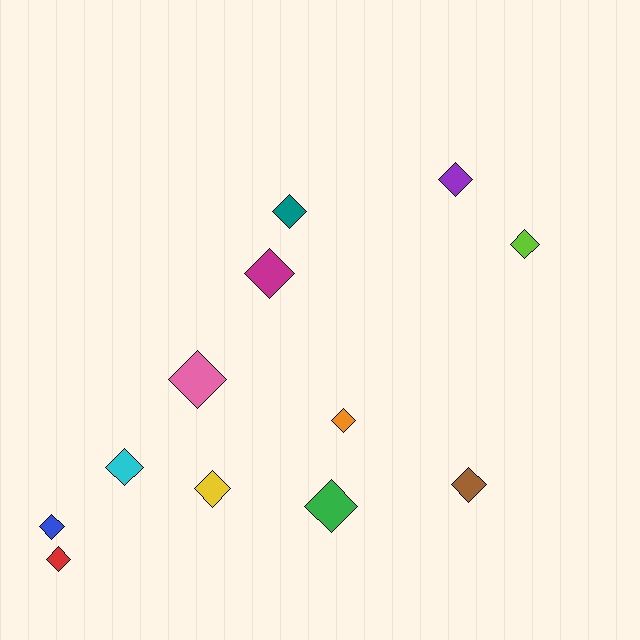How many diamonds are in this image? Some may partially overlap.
There are 12 diamonds.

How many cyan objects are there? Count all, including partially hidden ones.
There is 1 cyan object.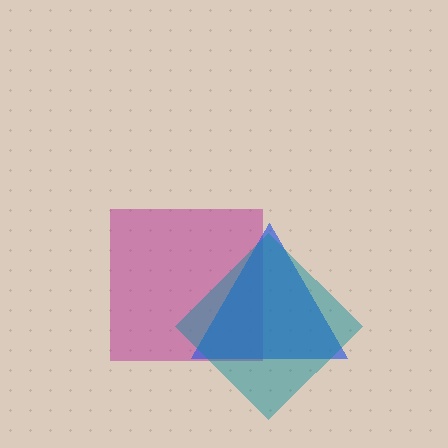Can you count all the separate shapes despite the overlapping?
Yes, there are 3 separate shapes.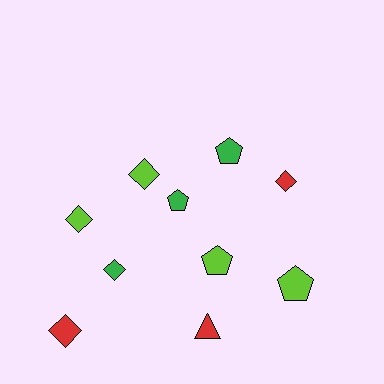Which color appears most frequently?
Lime, with 4 objects.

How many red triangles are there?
There is 1 red triangle.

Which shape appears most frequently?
Diamond, with 5 objects.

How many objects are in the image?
There are 10 objects.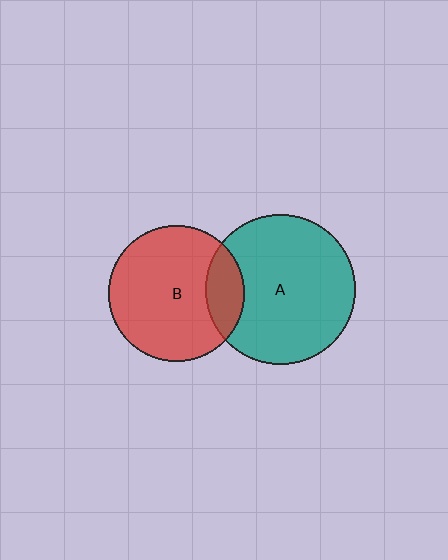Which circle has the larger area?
Circle A (teal).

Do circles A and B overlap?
Yes.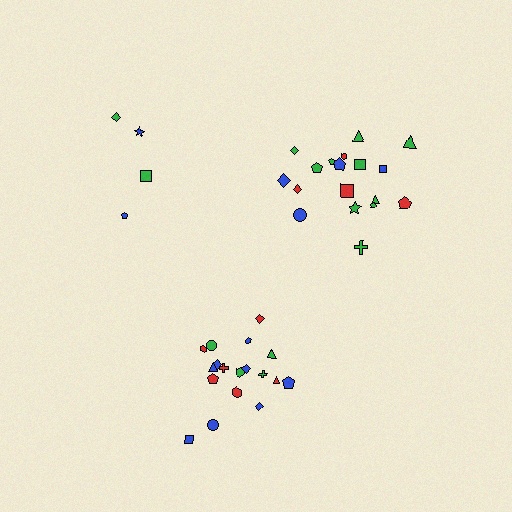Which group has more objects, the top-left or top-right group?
The top-right group.